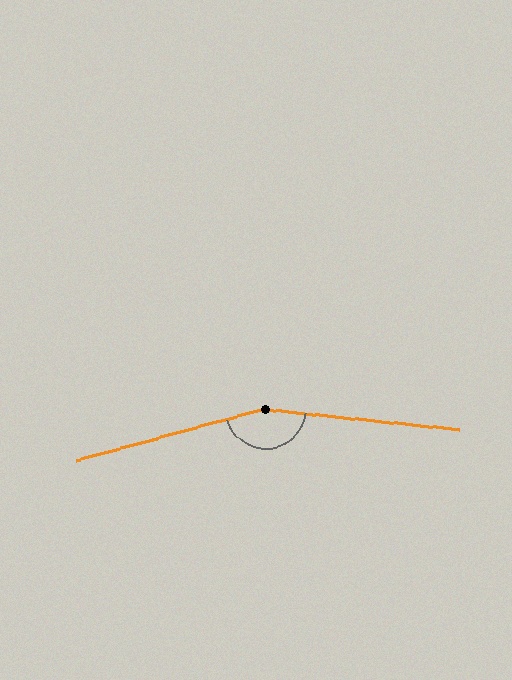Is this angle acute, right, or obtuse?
It is obtuse.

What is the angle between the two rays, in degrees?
Approximately 158 degrees.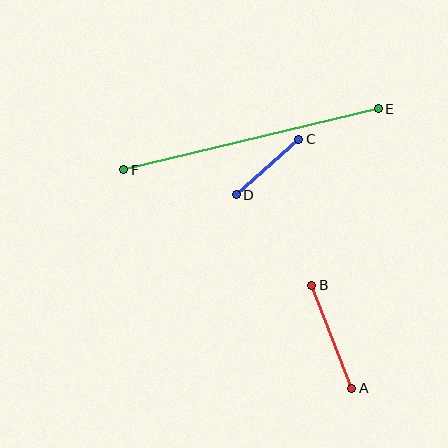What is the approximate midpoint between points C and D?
The midpoint is at approximately (267, 167) pixels.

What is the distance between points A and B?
The distance is approximately 110 pixels.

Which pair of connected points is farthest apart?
Points E and F are farthest apart.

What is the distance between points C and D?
The distance is approximately 83 pixels.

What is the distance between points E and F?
The distance is approximately 262 pixels.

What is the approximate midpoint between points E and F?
The midpoint is at approximately (251, 139) pixels.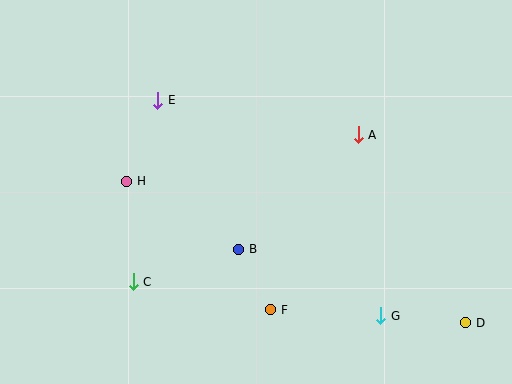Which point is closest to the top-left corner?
Point E is closest to the top-left corner.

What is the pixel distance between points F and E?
The distance between F and E is 238 pixels.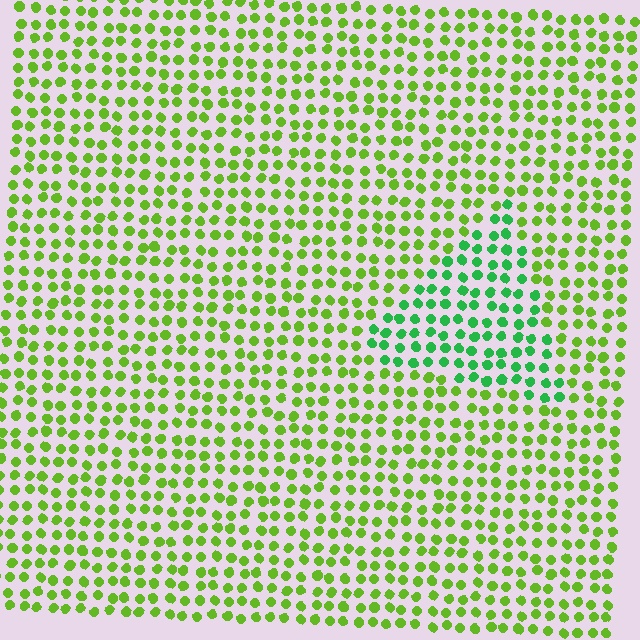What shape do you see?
I see a triangle.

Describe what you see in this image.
The image is filled with small lime elements in a uniform arrangement. A triangle-shaped region is visible where the elements are tinted to a slightly different hue, forming a subtle color boundary.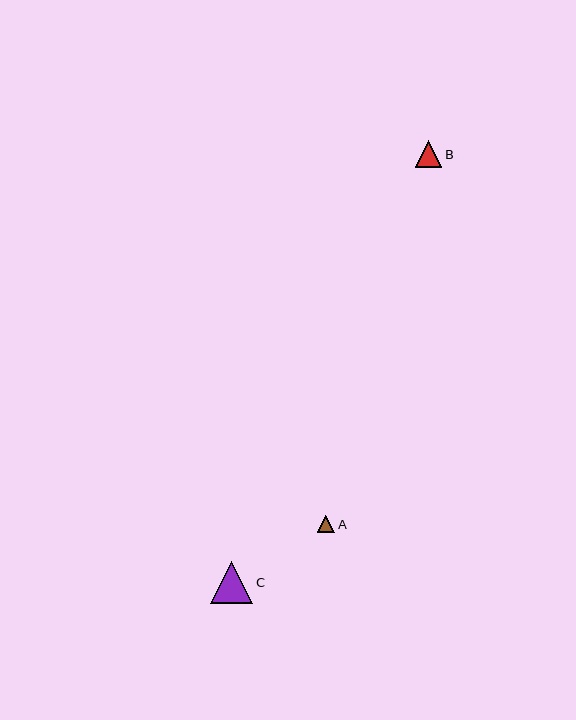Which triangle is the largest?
Triangle C is the largest with a size of approximately 42 pixels.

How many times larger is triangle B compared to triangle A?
Triangle B is approximately 1.5 times the size of triangle A.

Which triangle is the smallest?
Triangle A is the smallest with a size of approximately 17 pixels.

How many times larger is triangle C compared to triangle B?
Triangle C is approximately 1.6 times the size of triangle B.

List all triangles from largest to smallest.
From largest to smallest: C, B, A.